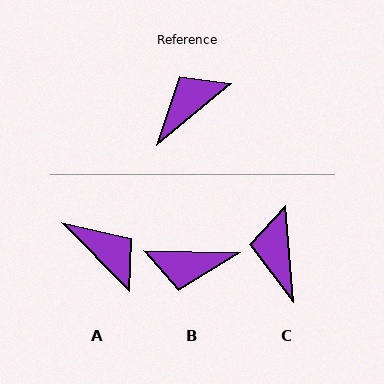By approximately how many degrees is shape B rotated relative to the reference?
Approximately 140 degrees counter-clockwise.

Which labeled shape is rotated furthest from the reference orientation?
B, about 140 degrees away.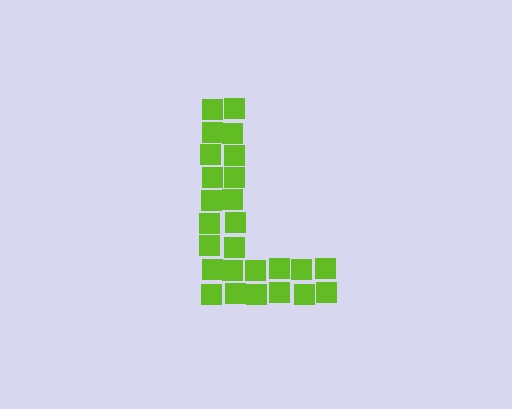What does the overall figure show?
The overall figure shows the letter L.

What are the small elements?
The small elements are squares.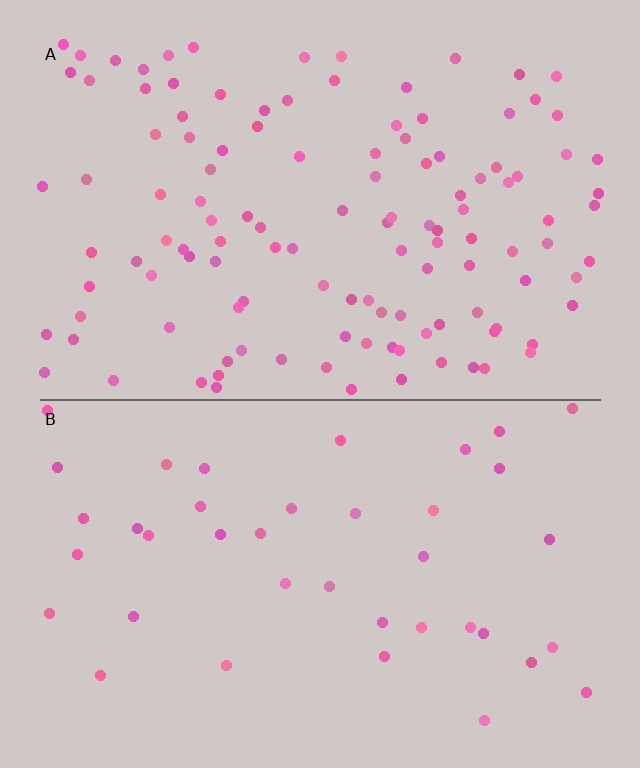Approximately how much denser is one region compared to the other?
Approximately 3.0× — region A over region B.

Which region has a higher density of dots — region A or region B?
A (the top).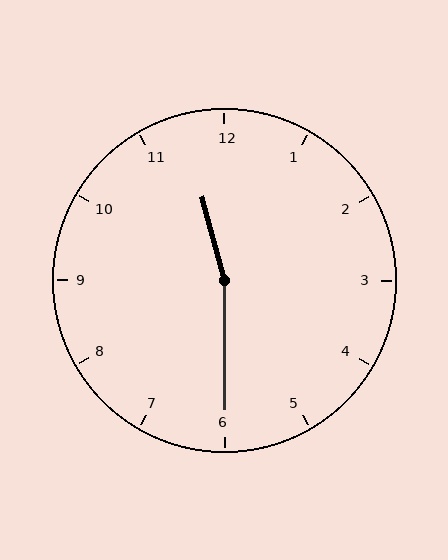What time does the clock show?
11:30.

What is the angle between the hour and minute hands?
Approximately 165 degrees.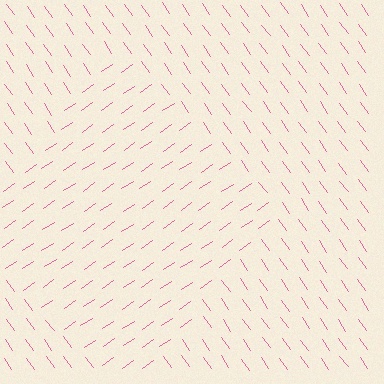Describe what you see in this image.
The image is filled with small pink line segments. A diamond region in the image has lines oriented differently from the surrounding lines, creating a visible texture boundary.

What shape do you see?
I see a diamond.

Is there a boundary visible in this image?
Yes, there is a texture boundary formed by a change in line orientation.